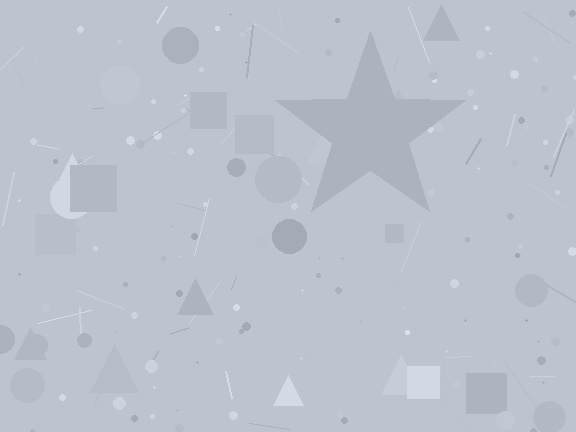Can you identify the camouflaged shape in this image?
The camouflaged shape is a star.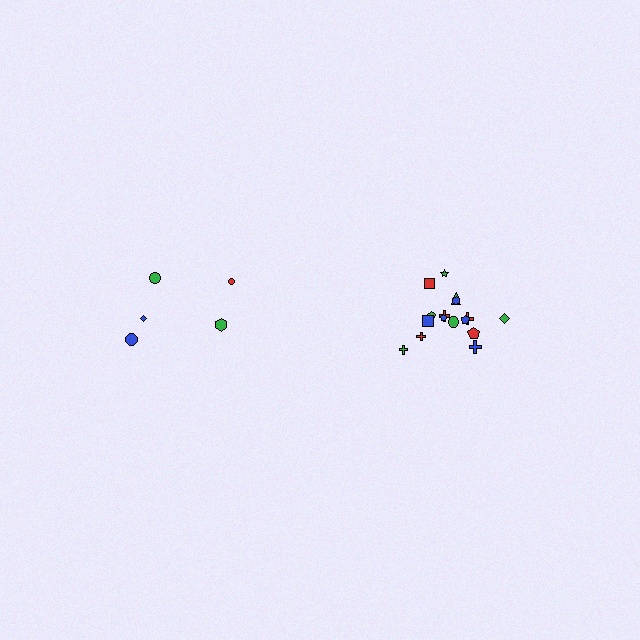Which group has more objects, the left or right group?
The right group.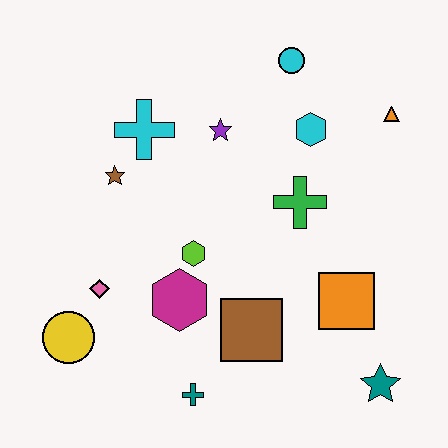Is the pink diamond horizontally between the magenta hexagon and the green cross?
No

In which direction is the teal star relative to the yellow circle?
The teal star is to the right of the yellow circle.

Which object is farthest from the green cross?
The yellow circle is farthest from the green cross.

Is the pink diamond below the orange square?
No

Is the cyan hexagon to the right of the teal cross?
Yes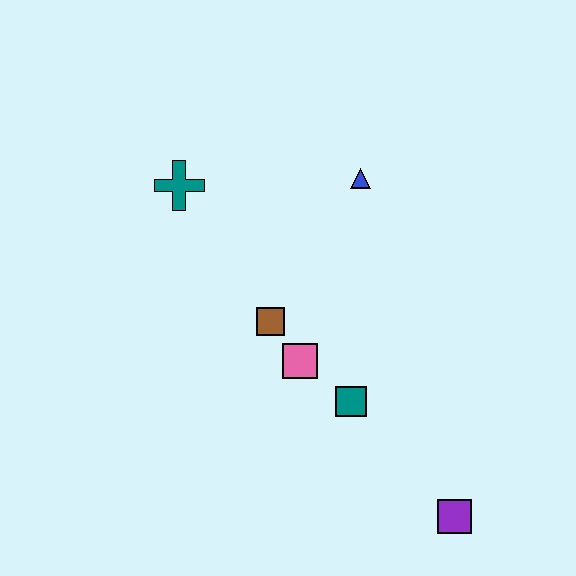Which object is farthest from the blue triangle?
The purple square is farthest from the blue triangle.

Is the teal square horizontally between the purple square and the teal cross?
Yes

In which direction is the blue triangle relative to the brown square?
The blue triangle is above the brown square.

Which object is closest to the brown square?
The pink square is closest to the brown square.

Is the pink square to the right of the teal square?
No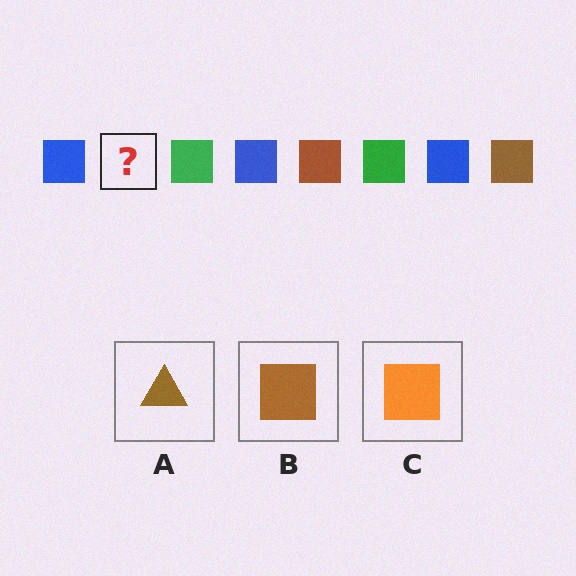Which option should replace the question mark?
Option B.